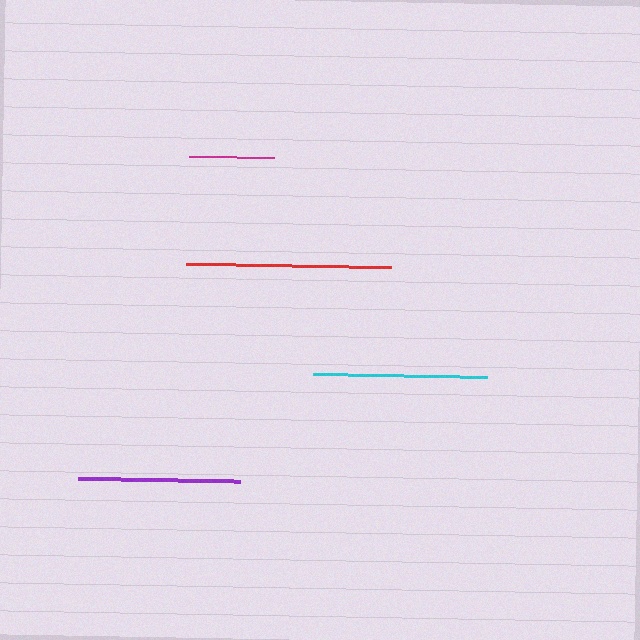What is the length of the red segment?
The red segment is approximately 205 pixels long.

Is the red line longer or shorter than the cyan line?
The red line is longer than the cyan line.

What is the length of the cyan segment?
The cyan segment is approximately 174 pixels long.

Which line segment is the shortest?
The magenta line is the shortest at approximately 85 pixels.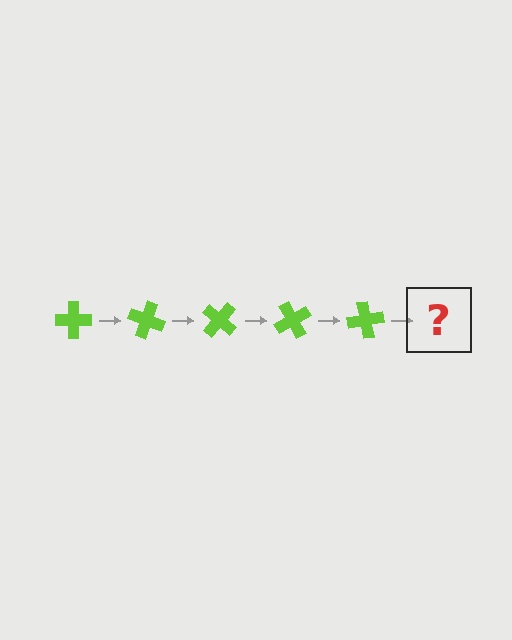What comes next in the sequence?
The next element should be a lime cross rotated 100 degrees.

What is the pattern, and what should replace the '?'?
The pattern is that the cross rotates 20 degrees each step. The '?' should be a lime cross rotated 100 degrees.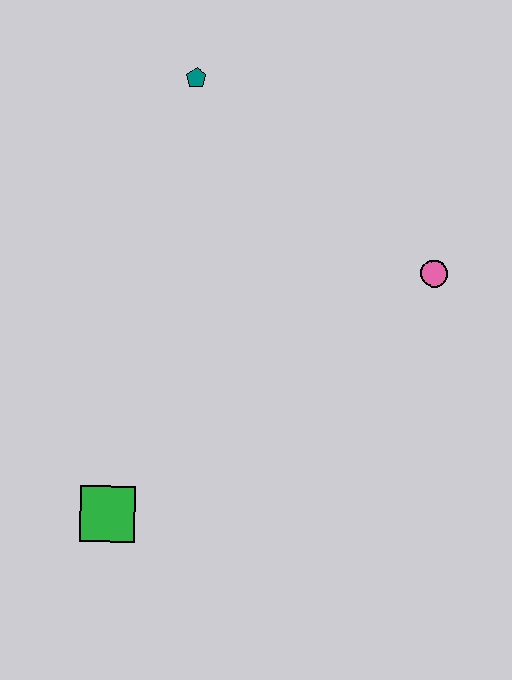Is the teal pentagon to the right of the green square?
Yes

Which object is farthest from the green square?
The teal pentagon is farthest from the green square.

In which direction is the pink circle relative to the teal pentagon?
The pink circle is to the right of the teal pentagon.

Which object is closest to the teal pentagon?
The pink circle is closest to the teal pentagon.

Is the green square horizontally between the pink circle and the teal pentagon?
No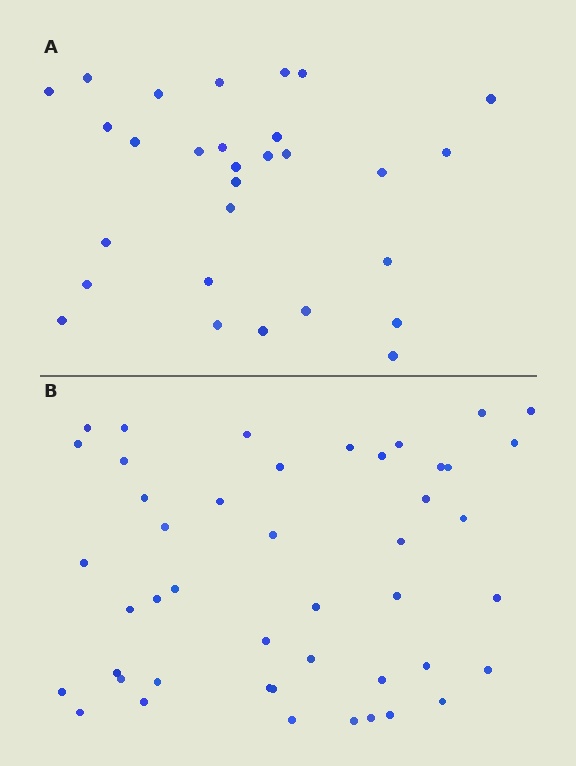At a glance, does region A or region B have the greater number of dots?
Region B (the bottom region) has more dots.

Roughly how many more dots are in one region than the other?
Region B has approximately 15 more dots than region A.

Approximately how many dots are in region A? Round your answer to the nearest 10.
About 30 dots. (The exact count is 29, which rounds to 30.)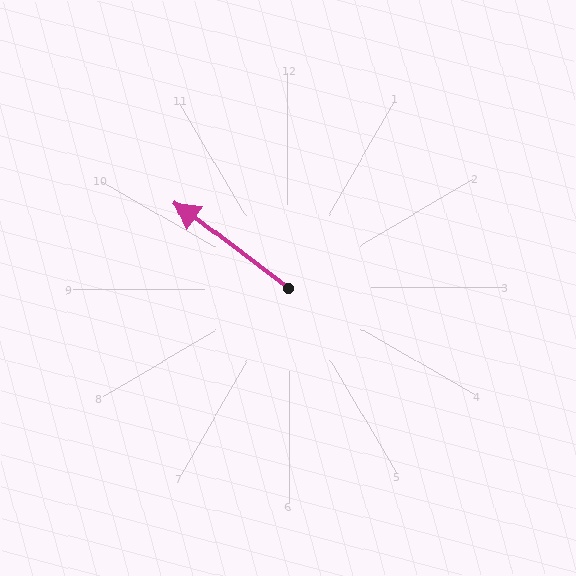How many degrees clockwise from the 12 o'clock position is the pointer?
Approximately 307 degrees.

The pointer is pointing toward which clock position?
Roughly 10 o'clock.